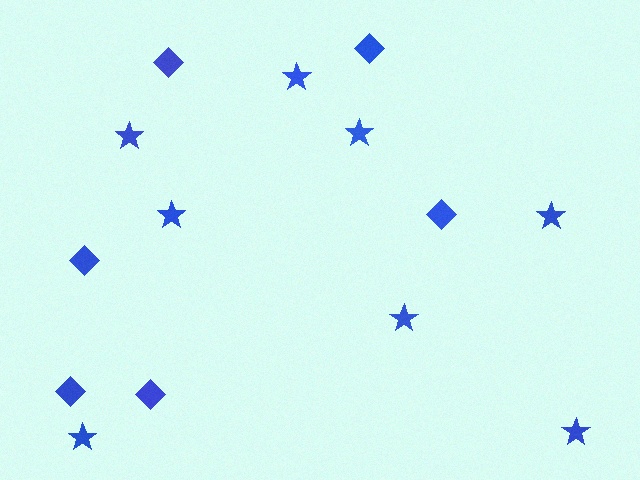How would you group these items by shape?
There are 2 groups: one group of stars (8) and one group of diamonds (6).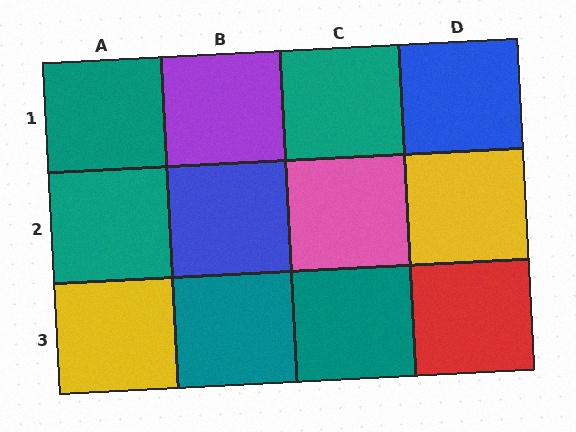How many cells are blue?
2 cells are blue.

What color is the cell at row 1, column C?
Teal.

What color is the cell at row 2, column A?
Teal.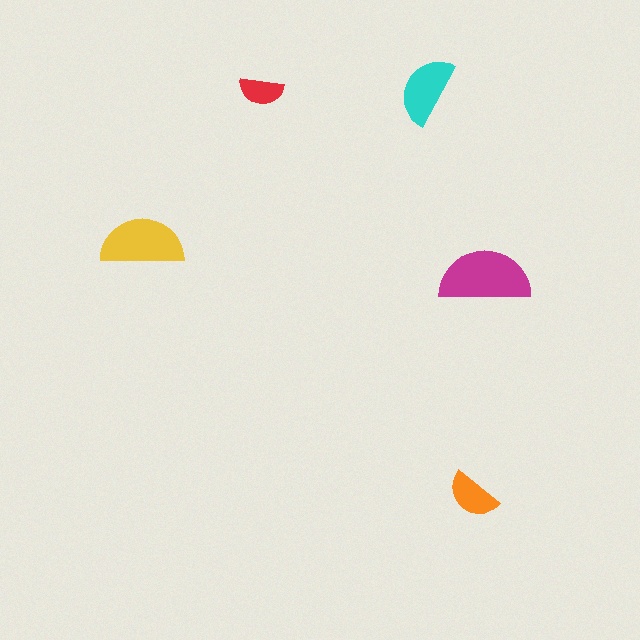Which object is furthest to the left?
The yellow semicircle is leftmost.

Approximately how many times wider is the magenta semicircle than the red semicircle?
About 2 times wider.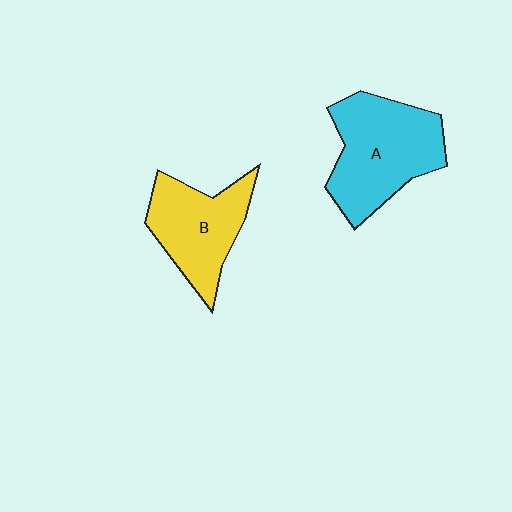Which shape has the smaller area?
Shape B (yellow).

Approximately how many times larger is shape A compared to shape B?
Approximately 1.3 times.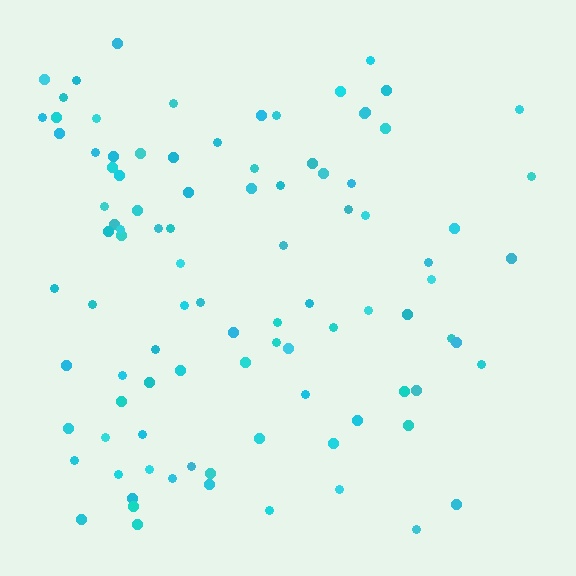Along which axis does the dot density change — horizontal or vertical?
Horizontal.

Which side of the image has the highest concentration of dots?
The left.